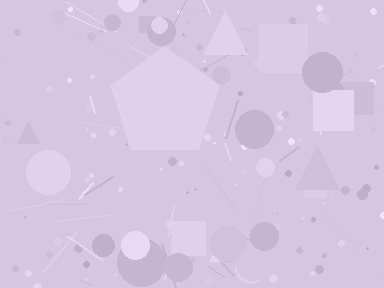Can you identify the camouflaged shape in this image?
The camouflaged shape is a pentagon.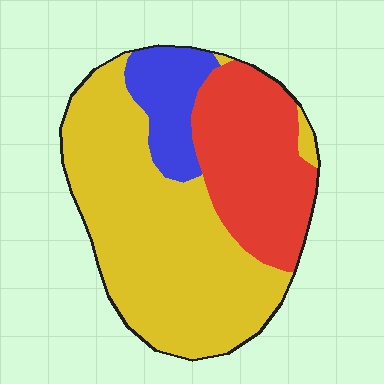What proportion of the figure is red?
Red covers roughly 30% of the figure.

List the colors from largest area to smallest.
From largest to smallest: yellow, red, blue.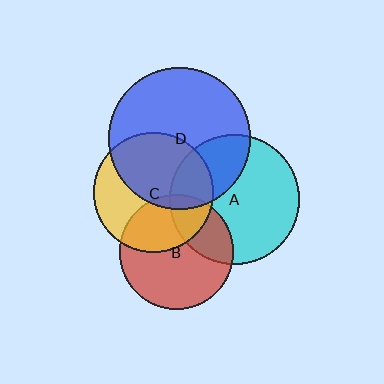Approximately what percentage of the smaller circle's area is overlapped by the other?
Approximately 50%.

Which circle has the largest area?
Circle D (blue).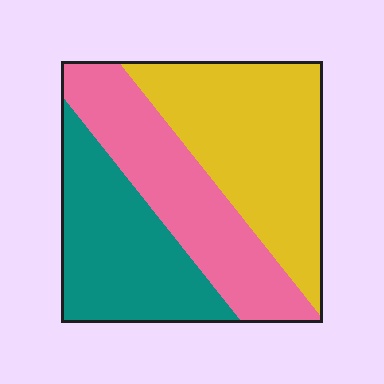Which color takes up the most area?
Yellow, at roughly 40%.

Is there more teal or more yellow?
Yellow.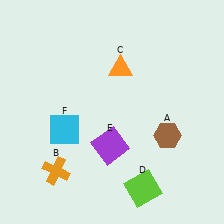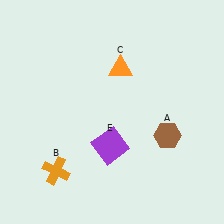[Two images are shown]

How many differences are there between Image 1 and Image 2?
There are 2 differences between the two images.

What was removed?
The lime square (D), the cyan square (F) were removed in Image 2.